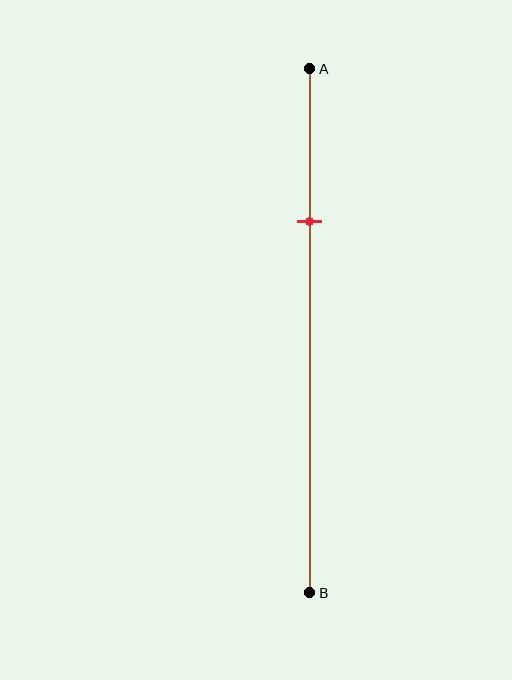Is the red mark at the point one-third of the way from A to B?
No, the mark is at about 30% from A, not at the 33% one-third point.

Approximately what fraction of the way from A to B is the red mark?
The red mark is approximately 30% of the way from A to B.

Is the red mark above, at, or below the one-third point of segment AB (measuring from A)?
The red mark is above the one-third point of segment AB.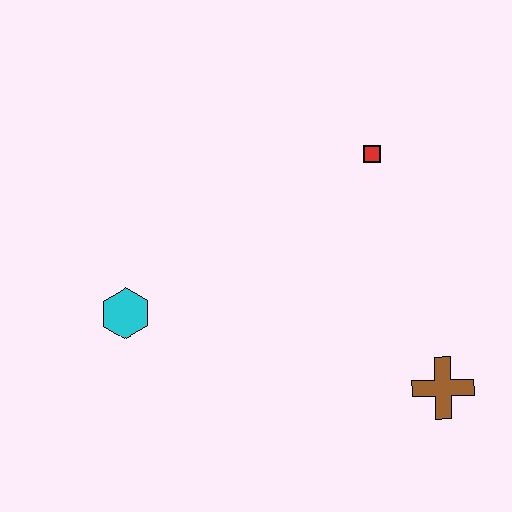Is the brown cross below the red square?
Yes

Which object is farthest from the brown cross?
The cyan hexagon is farthest from the brown cross.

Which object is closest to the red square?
The brown cross is closest to the red square.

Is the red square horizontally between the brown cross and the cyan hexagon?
Yes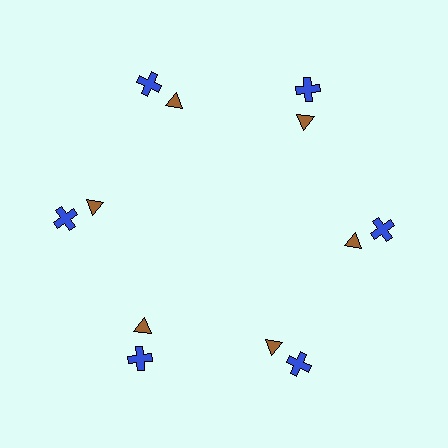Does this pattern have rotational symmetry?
Yes, this pattern has 6-fold rotational symmetry. It looks the same after rotating 60 degrees around the center.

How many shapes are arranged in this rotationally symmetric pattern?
There are 12 shapes, arranged in 6 groups of 2.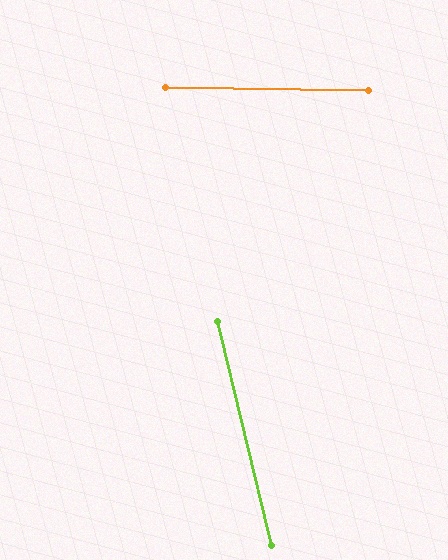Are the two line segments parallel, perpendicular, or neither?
Neither parallel nor perpendicular — they differ by about 76°.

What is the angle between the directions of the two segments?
Approximately 76 degrees.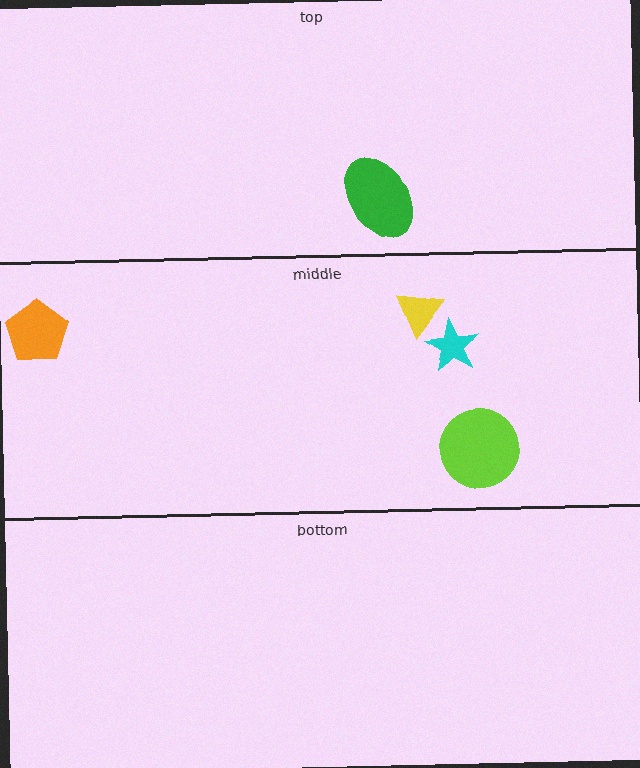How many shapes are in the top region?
1.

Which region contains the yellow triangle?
The middle region.